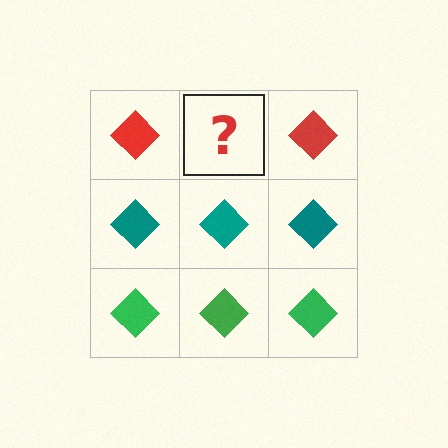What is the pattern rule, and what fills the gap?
The rule is that each row has a consistent color. The gap should be filled with a red diamond.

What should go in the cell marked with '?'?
The missing cell should contain a red diamond.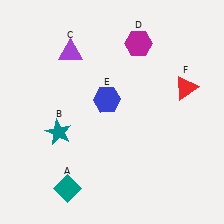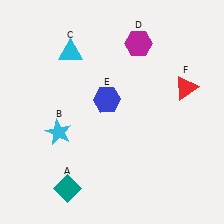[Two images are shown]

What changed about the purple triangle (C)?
In Image 1, C is purple. In Image 2, it changed to cyan.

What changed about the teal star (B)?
In Image 1, B is teal. In Image 2, it changed to cyan.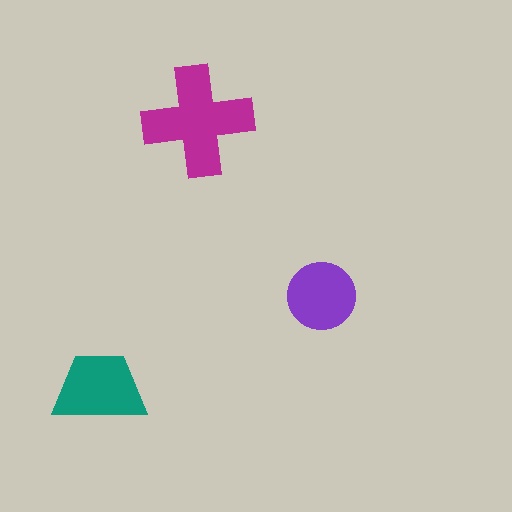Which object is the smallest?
The purple circle.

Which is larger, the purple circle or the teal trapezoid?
The teal trapezoid.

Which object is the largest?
The magenta cross.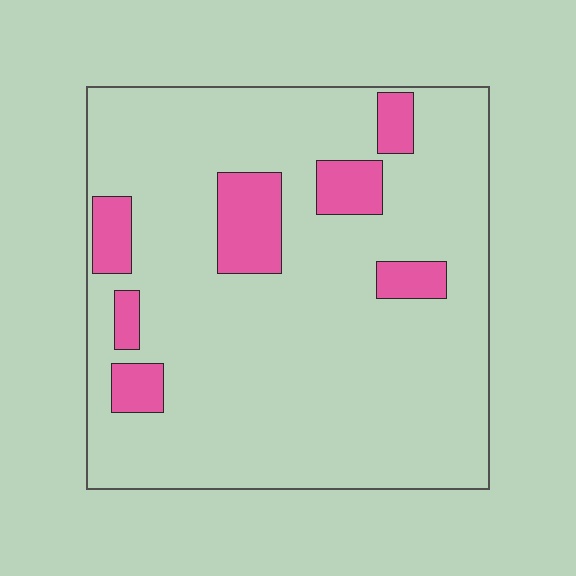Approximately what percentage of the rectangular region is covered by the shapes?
Approximately 15%.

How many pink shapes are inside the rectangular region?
7.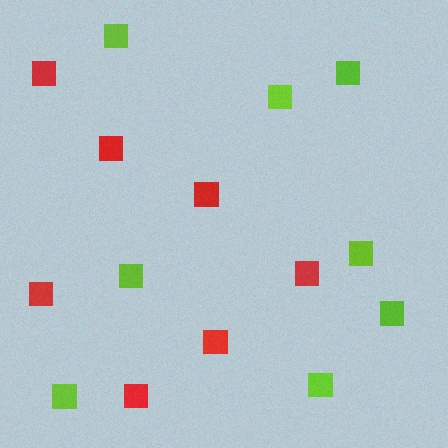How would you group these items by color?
There are 2 groups: one group of red squares (7) and one group of lime squares (8).